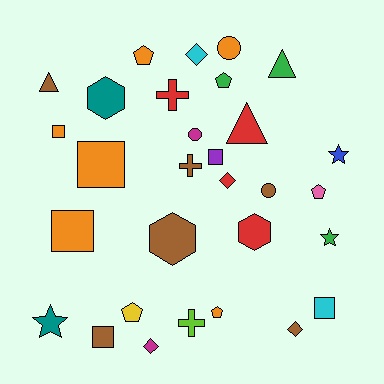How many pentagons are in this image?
There are 5 pentagons.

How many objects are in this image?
There are 30 objects.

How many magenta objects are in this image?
There are 2 magenta objects.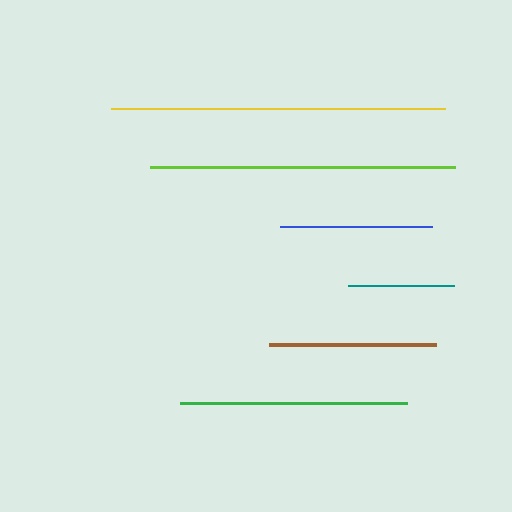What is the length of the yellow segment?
The yellow segment is approximately 334 pixels long.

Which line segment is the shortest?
The teal line is the shortest at approximately 105 pixels.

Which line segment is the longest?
The yellow line is the longest at approximately 334 pixels.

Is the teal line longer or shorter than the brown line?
The brown line is longer than the teal line.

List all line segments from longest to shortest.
From longest to shortest: yellow, lime, green, brown, blue, teal.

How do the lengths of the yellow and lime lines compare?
The yellow and lime lines are approximately the same length.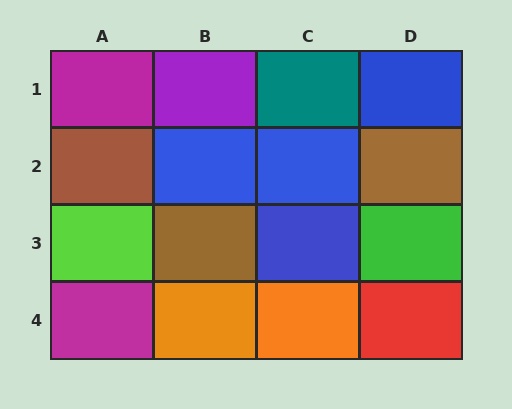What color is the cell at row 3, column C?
Blue.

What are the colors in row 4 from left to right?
Magenta, orange, orange, red.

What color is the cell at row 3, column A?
Lime.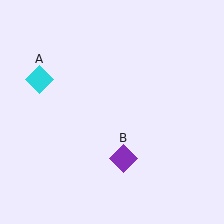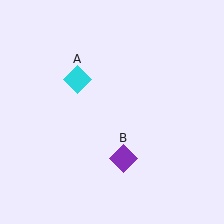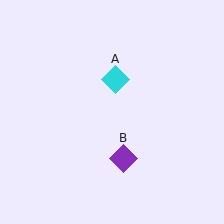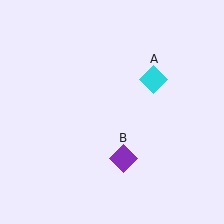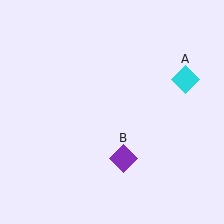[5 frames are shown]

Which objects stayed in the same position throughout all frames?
Purple diamond (object B) remained stationary.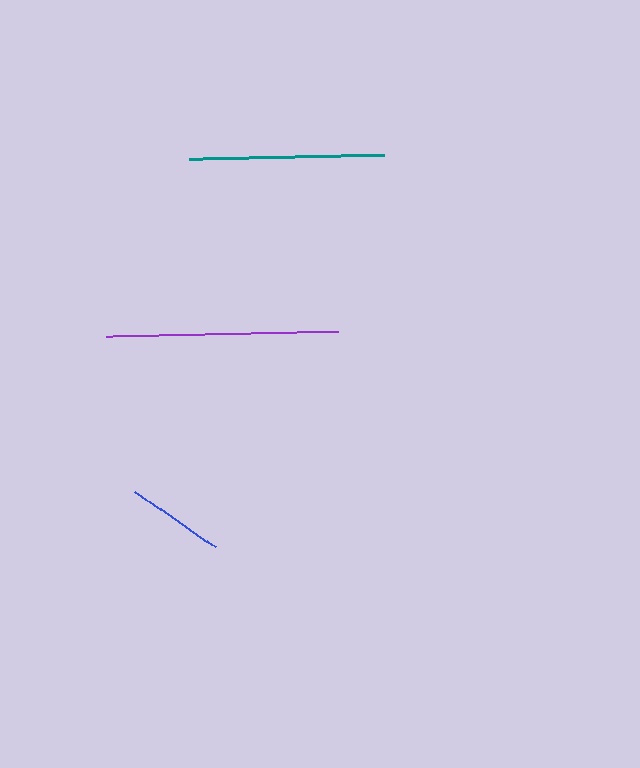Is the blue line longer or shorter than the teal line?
The teal line is longer than the blue line.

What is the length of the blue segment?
The blue segment is approximately 97 pixels long.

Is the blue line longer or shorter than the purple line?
The purple line is longer than the blue line.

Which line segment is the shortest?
The blue line is the shortest at approximately 97 pixels.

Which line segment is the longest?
The purple line is the longest at approximately 232 pixels.